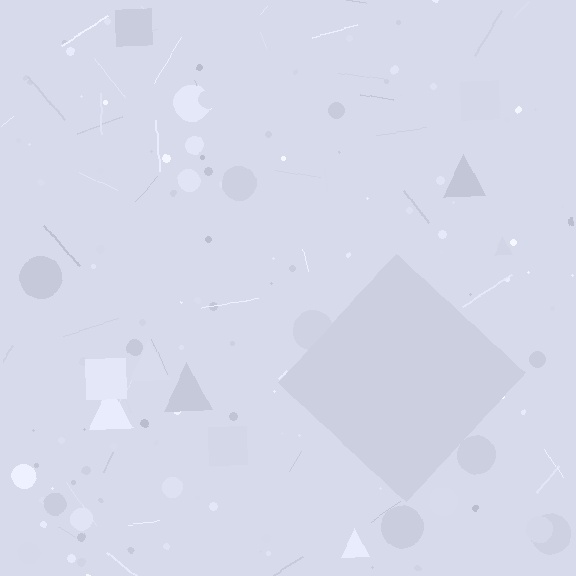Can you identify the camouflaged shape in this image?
The camouflaged shape is a diamond.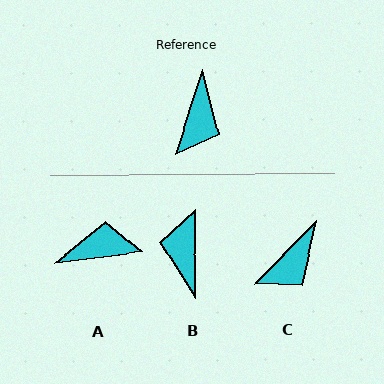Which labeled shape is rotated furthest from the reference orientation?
B, about 163 degrees away.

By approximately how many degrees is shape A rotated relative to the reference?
Approximately 115 degrees counter-clockwise.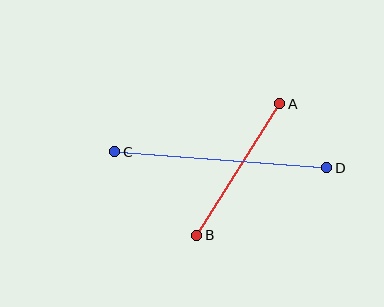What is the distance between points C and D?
The distance is approximately 213 pixels.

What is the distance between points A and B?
The distance is approximately 155 pixels.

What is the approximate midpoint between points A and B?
The midpoint is at approximately (238, 169) pixels.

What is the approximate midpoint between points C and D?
The midpoint is at approximately (221, 160) pixels.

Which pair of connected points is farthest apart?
Points C and D are farthest apart.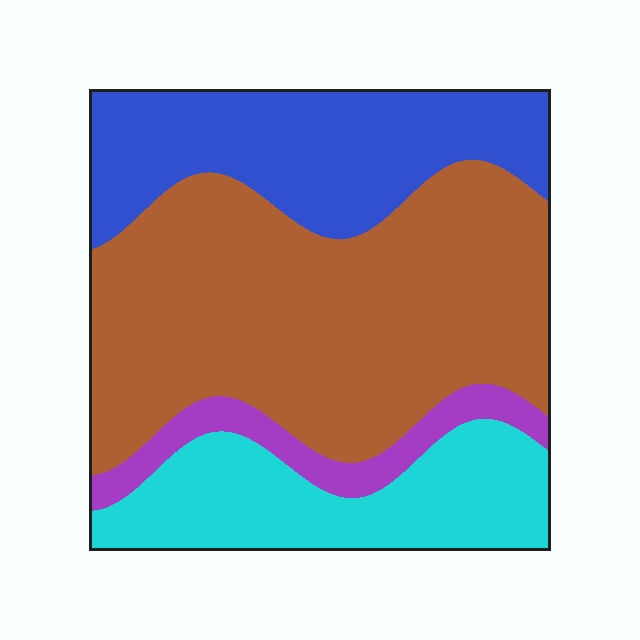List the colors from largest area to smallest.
From largest to smallest: brown, blue, cyan, purple.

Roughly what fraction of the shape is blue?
Blue covers about 25% of the shape.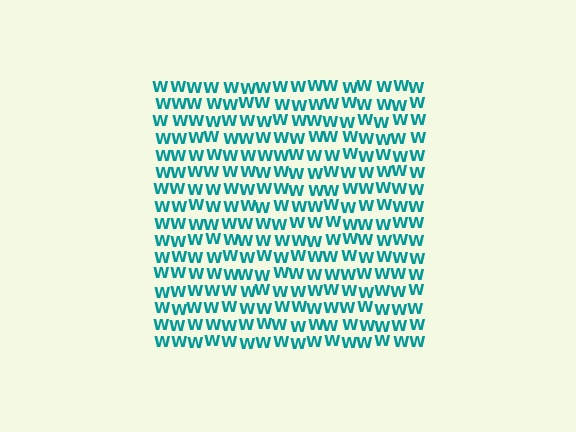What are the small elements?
The small elements are letter W's.